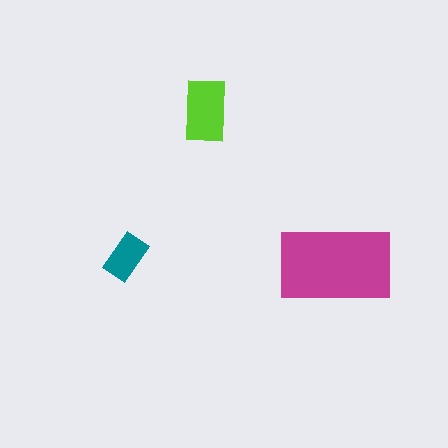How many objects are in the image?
There are 3 objects in the image.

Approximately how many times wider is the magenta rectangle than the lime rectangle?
About 2 times wider.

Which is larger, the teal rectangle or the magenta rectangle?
The magenta one.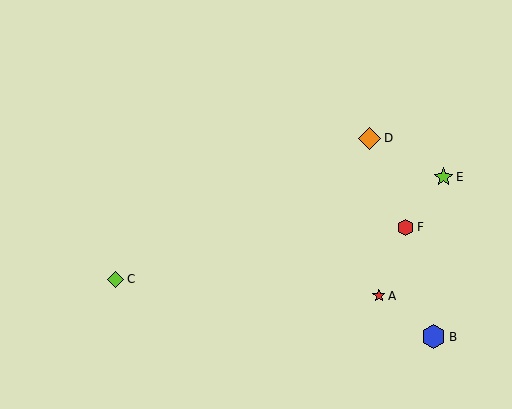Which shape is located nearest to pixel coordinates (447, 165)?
The lime star (labeled E) at (444, 177) is nearest to that location.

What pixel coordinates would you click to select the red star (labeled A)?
Click at (379, 296) to select the red star A.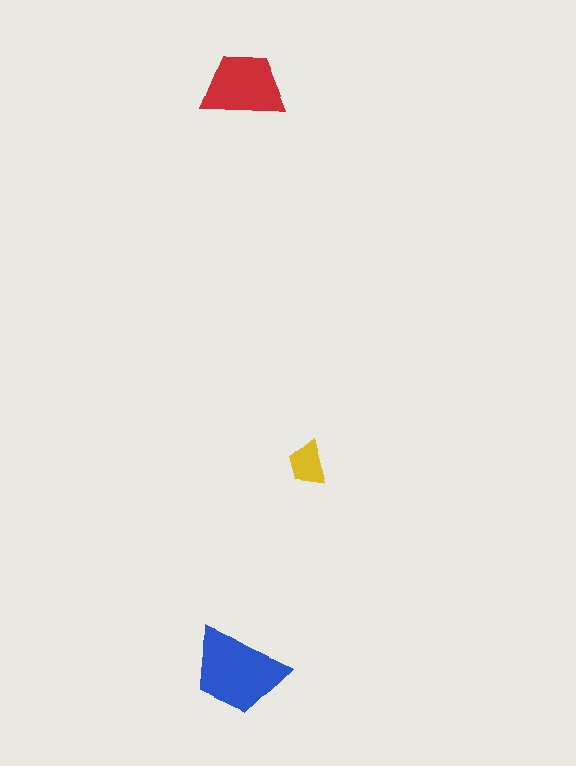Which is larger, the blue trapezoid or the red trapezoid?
The blue one.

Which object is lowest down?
The blue trapezoid is bottommost.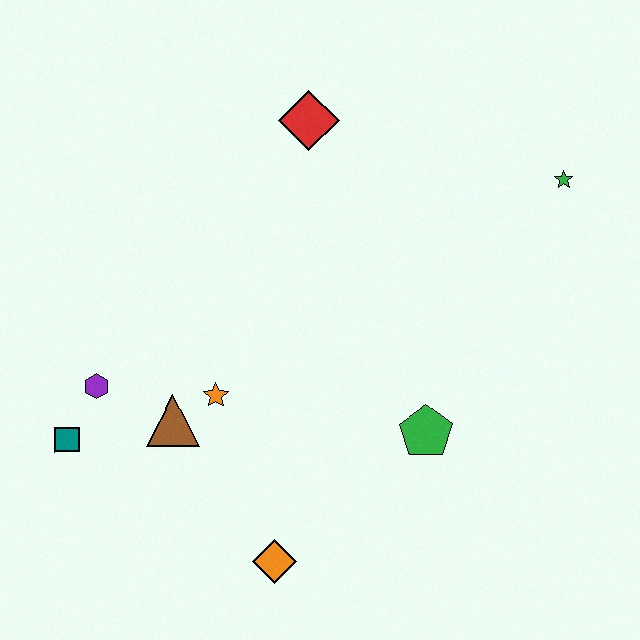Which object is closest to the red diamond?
The green star is closest to the red diamond.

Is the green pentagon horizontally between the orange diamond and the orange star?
No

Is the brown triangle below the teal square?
No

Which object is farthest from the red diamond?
The orange diamond is farthest from the red diamond.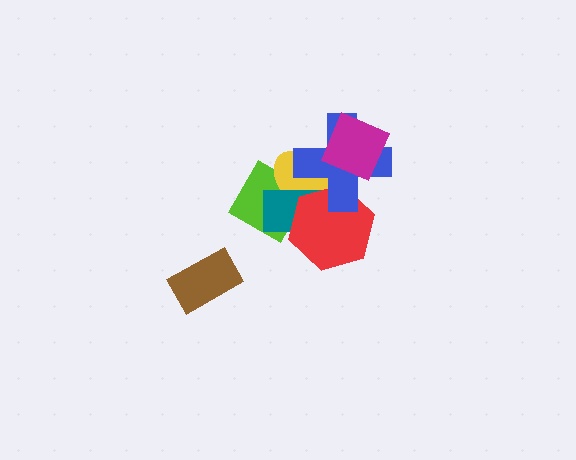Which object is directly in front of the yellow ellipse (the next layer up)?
The teal rectangle is directly in front of the yellow ellipse.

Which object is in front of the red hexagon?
The blue cross is in front of the red hexagon.